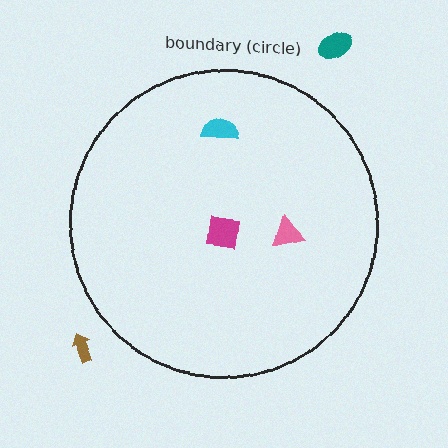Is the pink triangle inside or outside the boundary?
Inside.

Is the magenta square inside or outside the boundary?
Inside.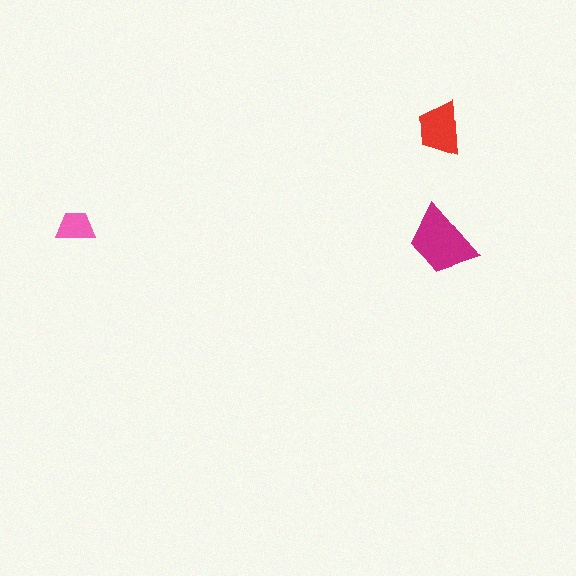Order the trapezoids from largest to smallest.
the magenta one, the red one, the pink one.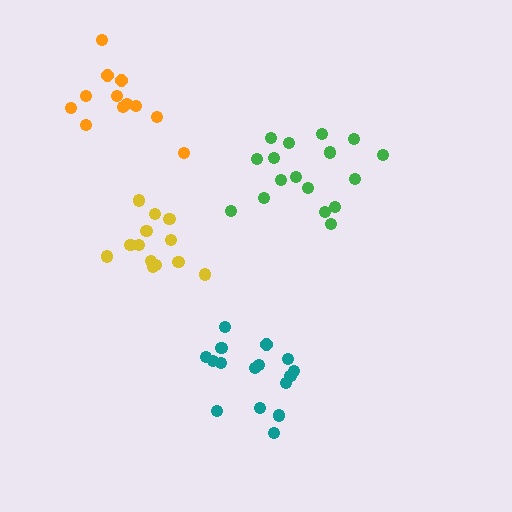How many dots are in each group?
Group 1: 13 dots, Group 2: 17 dots, Group 3: 16 dots, Group 4: 12 dots (58 total).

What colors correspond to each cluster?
The clusters are colored: yellow, green, teal, orange.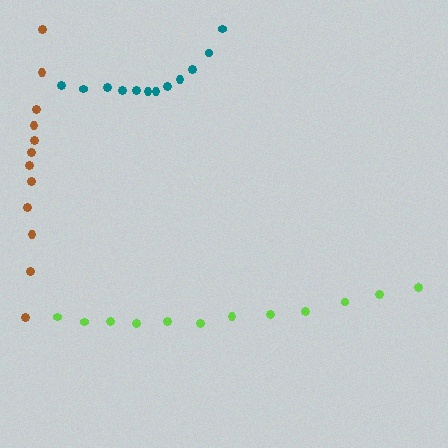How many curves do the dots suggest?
There are 3 distinct paths.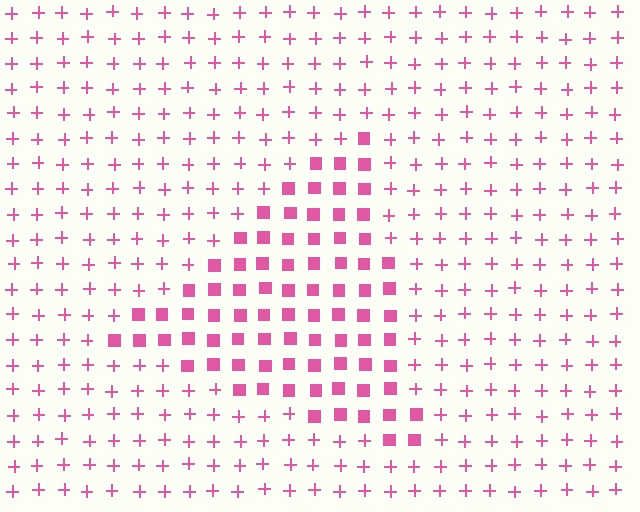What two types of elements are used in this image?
The image uses squares inside the triangle region and plus signs outside it.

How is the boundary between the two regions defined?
The boundary is defined by a change in element shape: squares inside vs. plus signs outside. All elements share the same color and spacing.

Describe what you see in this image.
The image is filled with small pink elements arranged in a uniform grid. A triangle-shaped region contains squares, while the surrounding area contains plus signs. The boundary is defined purely by the change in element shape.